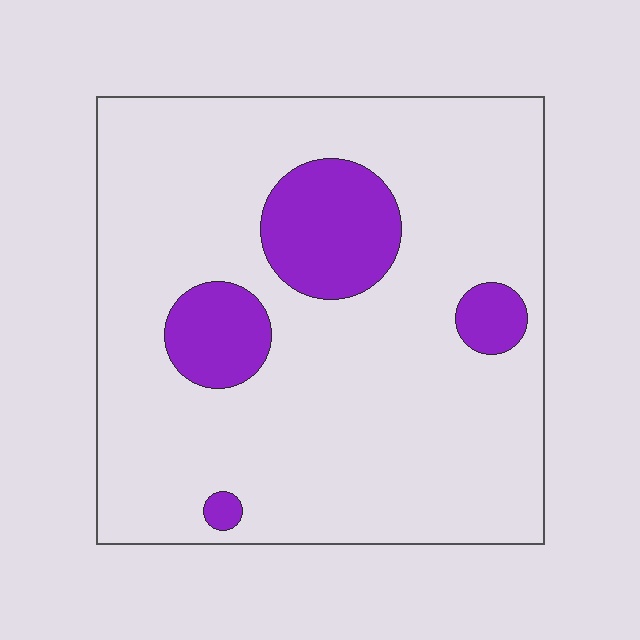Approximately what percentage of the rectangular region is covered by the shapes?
Approximately 15%.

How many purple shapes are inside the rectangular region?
4.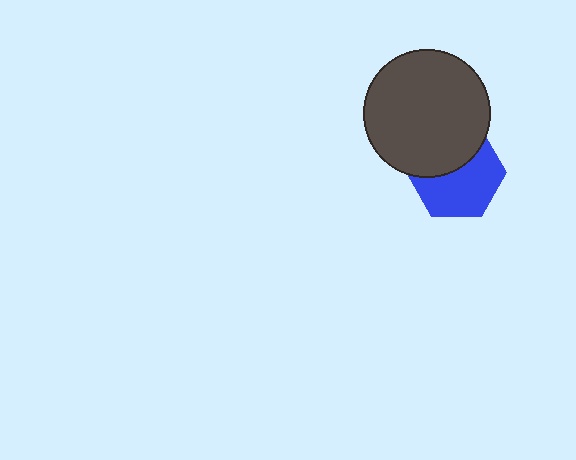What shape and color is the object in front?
The object in front is a dark gray circle.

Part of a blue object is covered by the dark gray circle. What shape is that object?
It is a hexagon.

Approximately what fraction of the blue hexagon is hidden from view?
Roughly 40% of the blue hexagon is hidden behind the dark gray circle.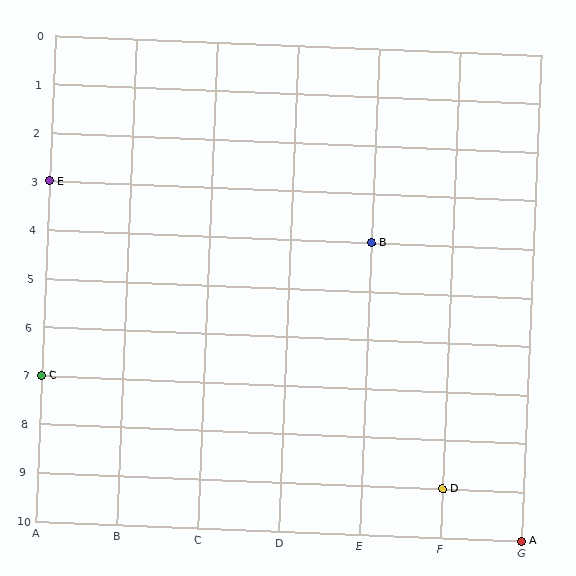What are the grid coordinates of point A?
Point A is at grid coordinates (G, 10).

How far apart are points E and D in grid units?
Points E and D are 5 columns and 6 rows apart (about 7.8 grid units diagonally).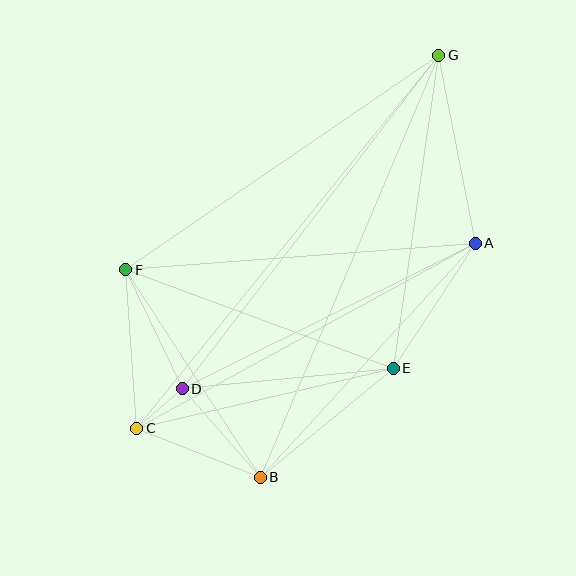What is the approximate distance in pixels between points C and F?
The distance between C and F is approximately 159 pixels.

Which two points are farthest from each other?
Points C and G are farthest from each other.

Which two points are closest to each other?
Points C and D are closest to each other.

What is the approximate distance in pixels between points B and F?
The distance between B and F is approximately 247 pixels.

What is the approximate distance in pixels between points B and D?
The distance between B and D is approximately 118 pixels.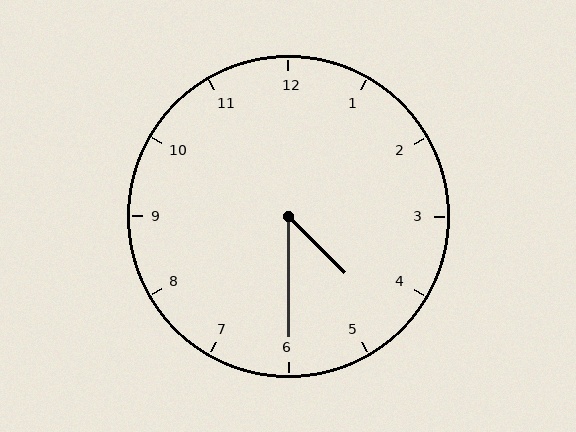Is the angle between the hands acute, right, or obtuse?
It is acute.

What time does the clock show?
4:30.